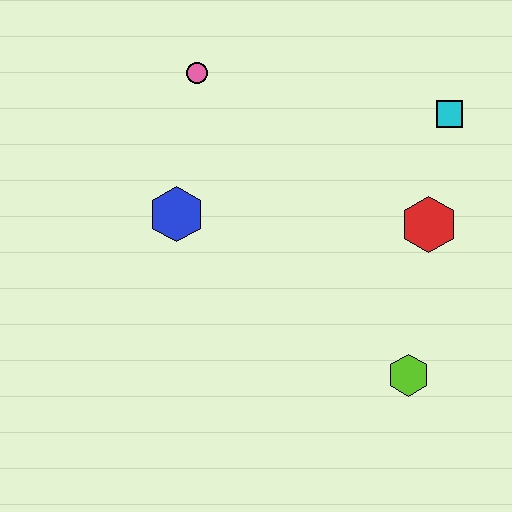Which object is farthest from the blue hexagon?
The cyan square is farthest from the blue hexagon.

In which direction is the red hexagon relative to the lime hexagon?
The red hexagon is above the lime hexagon.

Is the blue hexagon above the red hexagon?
Yes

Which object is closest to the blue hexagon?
The pink circle is closest to the blue hexagon.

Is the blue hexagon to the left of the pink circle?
Yes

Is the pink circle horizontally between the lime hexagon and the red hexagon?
No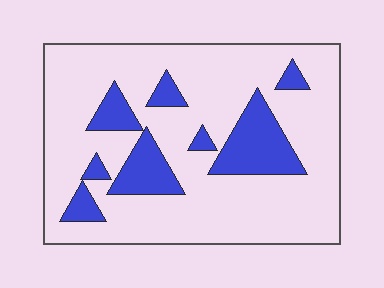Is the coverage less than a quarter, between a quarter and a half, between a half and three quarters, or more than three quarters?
Less than a quarter.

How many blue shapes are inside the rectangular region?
8.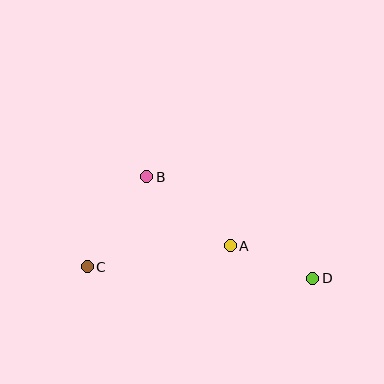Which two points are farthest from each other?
Points C and D are farthest from each other.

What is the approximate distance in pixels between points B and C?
The distance between B and C is approximately 108 pixels.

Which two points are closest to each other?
Points A and D are closest to each other.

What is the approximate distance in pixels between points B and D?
The distance between B and D is approximately 195 pixels.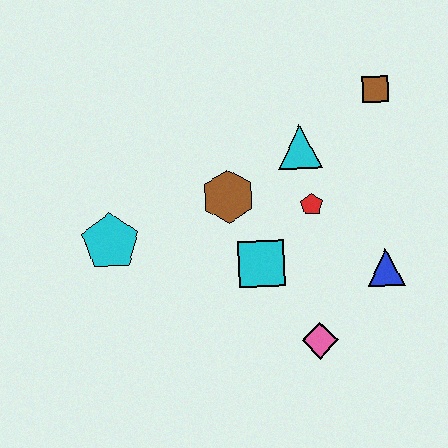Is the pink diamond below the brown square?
Yes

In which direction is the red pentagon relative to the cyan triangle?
The red pentagon is below the cyan triangle.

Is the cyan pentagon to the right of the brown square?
No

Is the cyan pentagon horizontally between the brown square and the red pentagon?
No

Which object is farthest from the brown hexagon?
The brown square is farthest from the brown hexagon.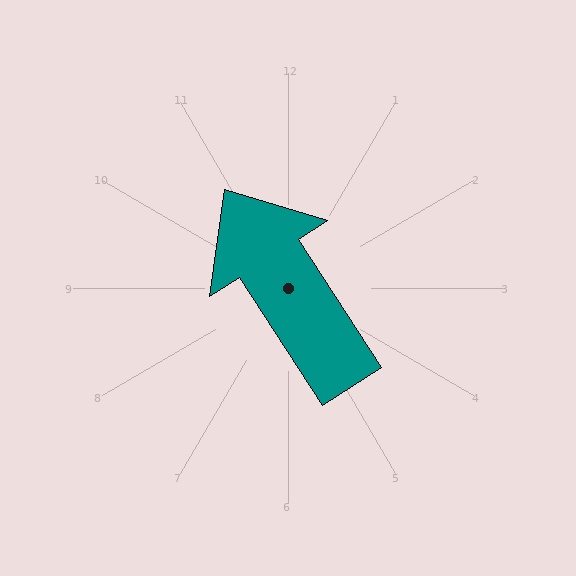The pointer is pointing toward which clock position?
Roughly 11 o'clock.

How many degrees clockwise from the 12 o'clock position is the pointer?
Approximately 327 degrees.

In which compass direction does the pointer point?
Northwest.